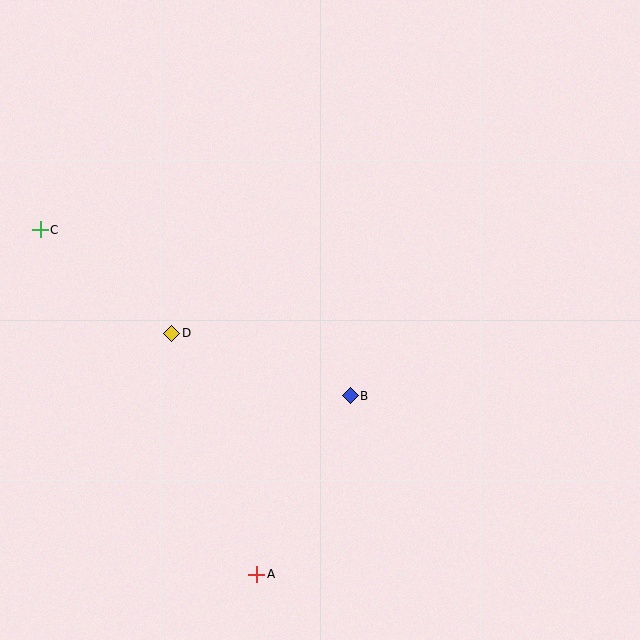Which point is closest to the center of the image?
Point B at (350, 396) is closest to the center.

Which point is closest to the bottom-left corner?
Point A is closest to the bottom-left corner.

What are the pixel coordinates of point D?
Point D is at (172, 333).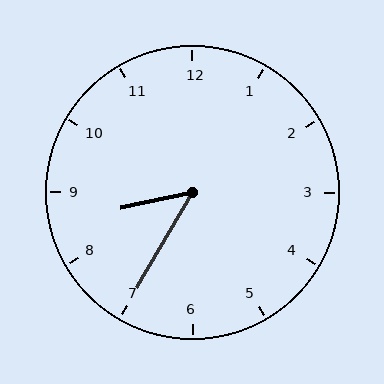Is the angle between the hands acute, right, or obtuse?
It is acute.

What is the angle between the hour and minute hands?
Approximately 48 degrees.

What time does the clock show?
8:35.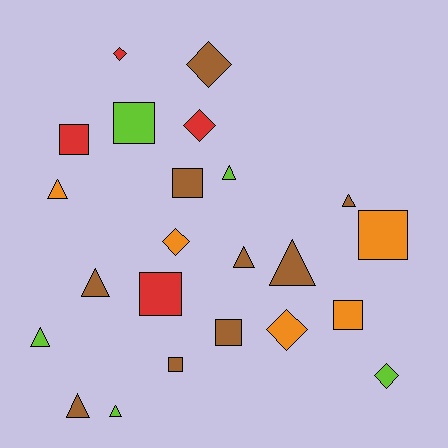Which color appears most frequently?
Brown, with 9 objects.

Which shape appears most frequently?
Triangle, with 9 objects.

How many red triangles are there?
There are no red triangles.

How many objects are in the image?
There are 23 objects.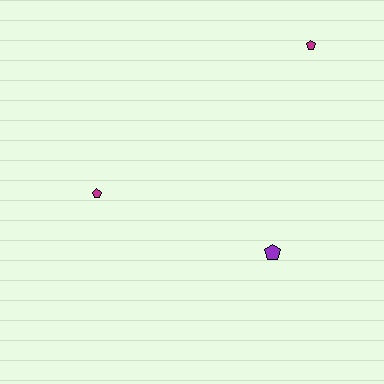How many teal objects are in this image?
There are no teal objects.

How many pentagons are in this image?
There are 3 pentagons.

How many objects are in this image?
There are 3 objects.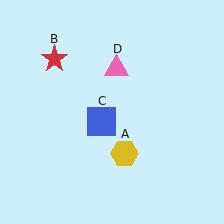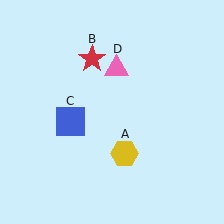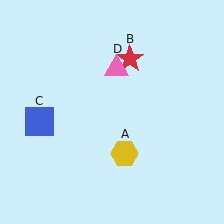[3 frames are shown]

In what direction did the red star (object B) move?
The red star (object B) moved right.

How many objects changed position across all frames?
2 objects changed position: red star (object B), blue square (object C).